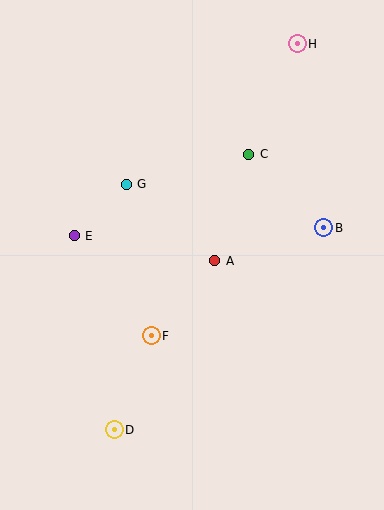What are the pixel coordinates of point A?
Point A is at (215, 261).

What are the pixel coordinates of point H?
Point H is at (297, 44).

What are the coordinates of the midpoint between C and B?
The midpoint between C and B is at (286, 191).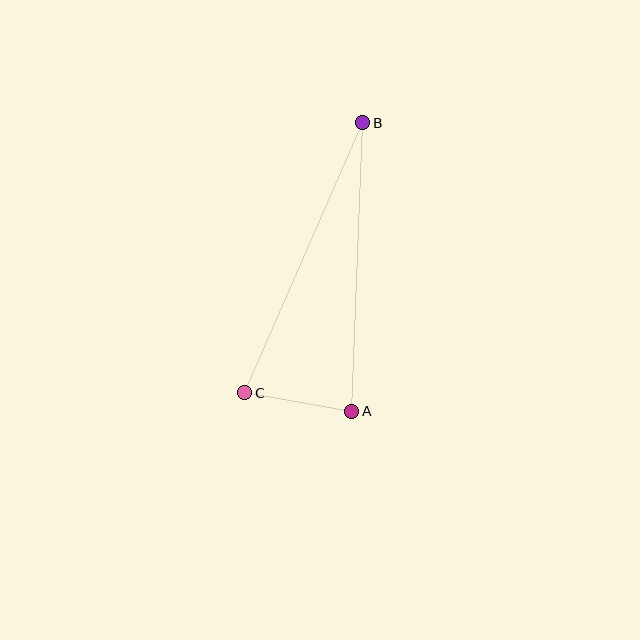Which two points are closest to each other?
Points A and C are closest to each other.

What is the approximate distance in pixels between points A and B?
The distance between A and B is approximately 289 pixels.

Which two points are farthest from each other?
Points B and C are farthest from each other.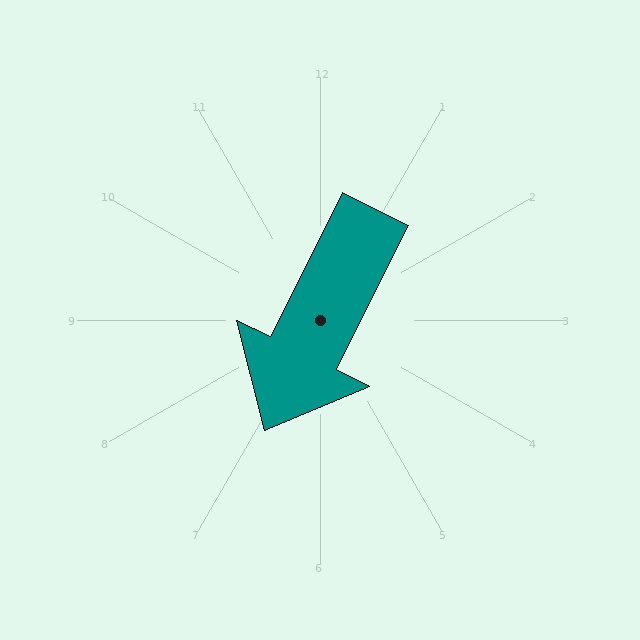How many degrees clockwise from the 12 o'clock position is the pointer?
Approximately 207 degrees.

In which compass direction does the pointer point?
Southwest.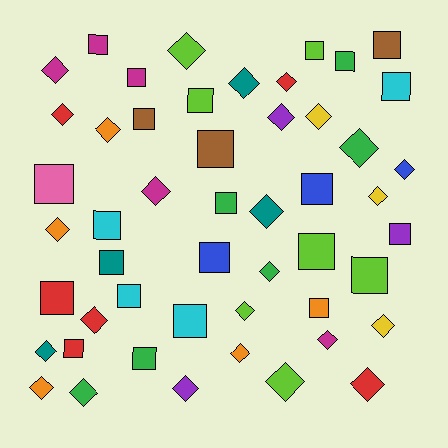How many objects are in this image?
There are 50 objects.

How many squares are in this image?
There are 24 squares.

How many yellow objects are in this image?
There are 3 yellow objects.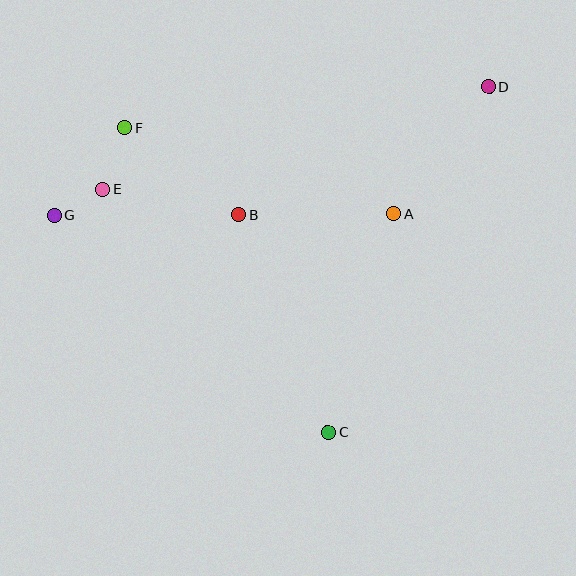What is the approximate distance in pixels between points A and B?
The distance between A and B is approximately 155 pixels.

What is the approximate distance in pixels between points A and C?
The distance between A and C is approximately 228 pixels.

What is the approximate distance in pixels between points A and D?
The distance between A and D is approximately 159 pixels.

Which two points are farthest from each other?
Points D and G are farthest from each other.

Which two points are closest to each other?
Points E and G are closest to each other.